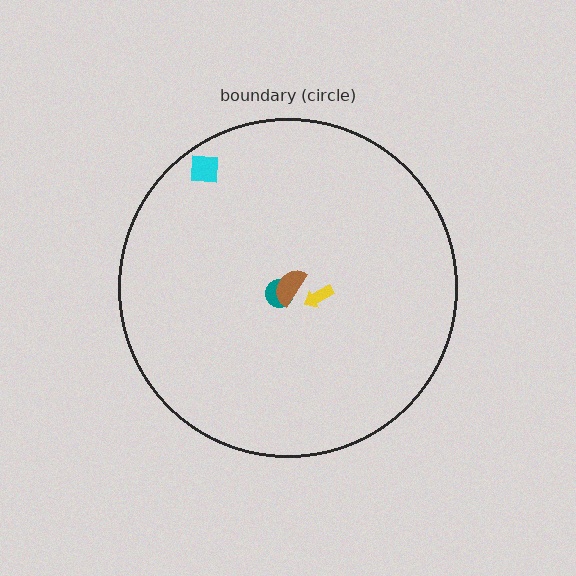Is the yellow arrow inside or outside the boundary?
Inside.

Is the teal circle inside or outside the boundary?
Inside.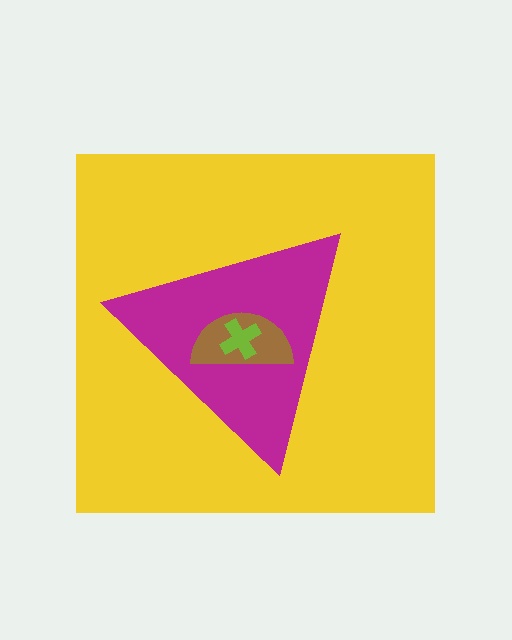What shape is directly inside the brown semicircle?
The lime cross.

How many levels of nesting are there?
4.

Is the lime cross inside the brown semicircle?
Yes.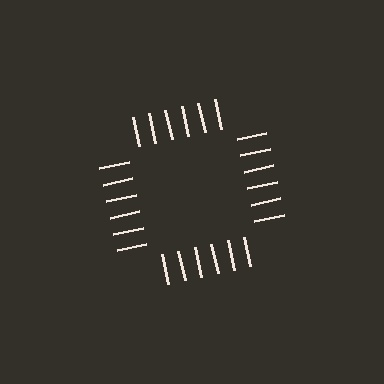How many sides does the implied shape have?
4 sides — the line-ends trace a square.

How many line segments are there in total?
24 — 6 along each of the 4 edges.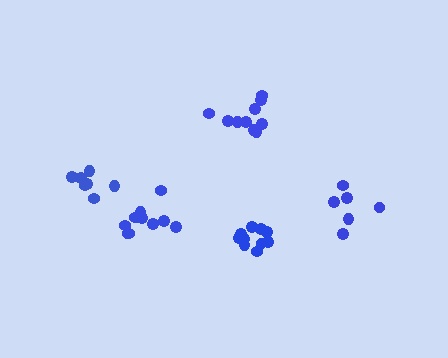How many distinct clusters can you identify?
There are 5 distinct clusters.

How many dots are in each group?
Group 1: 10 dots, Group 2: 10 dots, Group 3: 7 dots, Group 4: 6 dots, Group 5: 11 dots (44 total).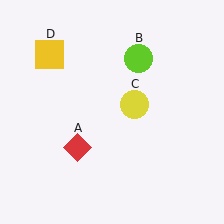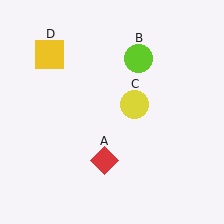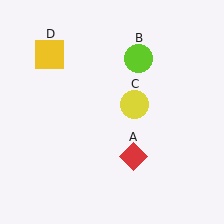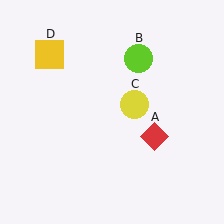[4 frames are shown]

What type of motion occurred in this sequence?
The red diamond (object A) rotated counterclockwise around the center of the scene.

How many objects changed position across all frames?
1 object changed position: red diamond (object A).